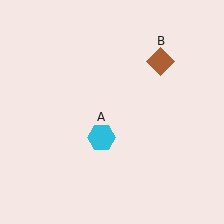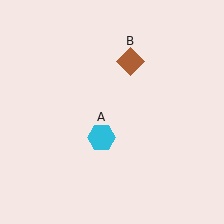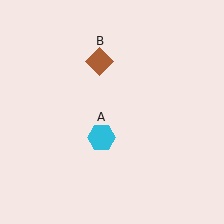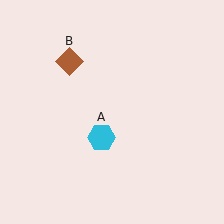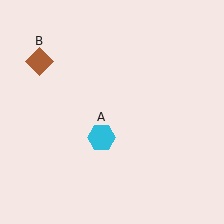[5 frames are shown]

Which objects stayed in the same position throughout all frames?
Cyan hexagon (object A) remained stationary.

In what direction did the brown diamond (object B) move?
The brown diamond (object B) moved left.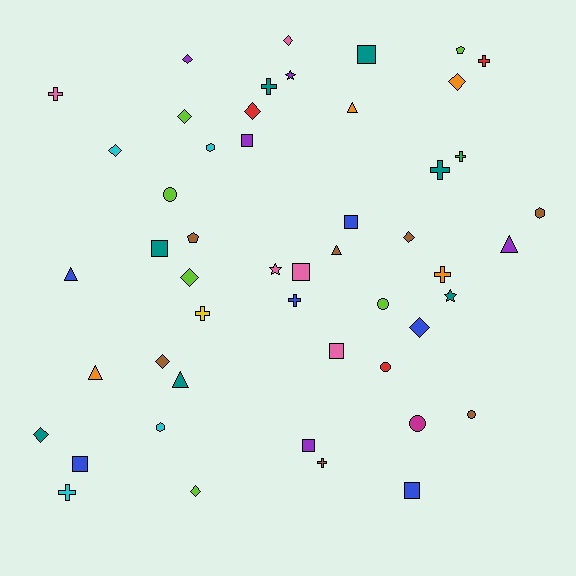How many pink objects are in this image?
There are 5 pink objects.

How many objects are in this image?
There are 50 objects.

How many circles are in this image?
There are 5 circles.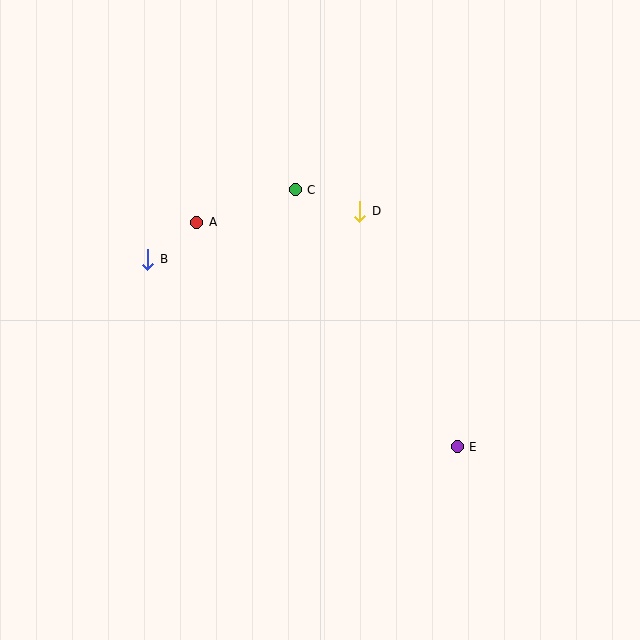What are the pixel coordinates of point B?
Point B is at (148, 259).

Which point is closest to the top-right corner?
Point D is closest to the top-right corner.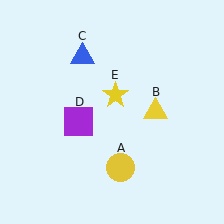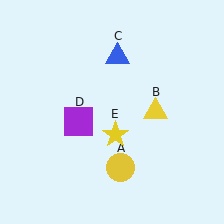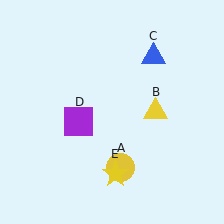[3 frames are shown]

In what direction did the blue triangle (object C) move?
The blue triangle (object C) moved right.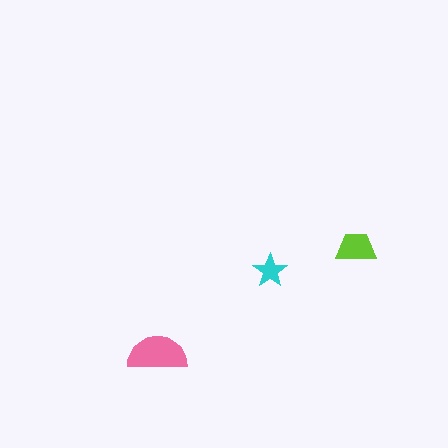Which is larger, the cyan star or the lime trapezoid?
The lime trapezoid.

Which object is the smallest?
The cyan star.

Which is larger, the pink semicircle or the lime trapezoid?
The pink semicircle.